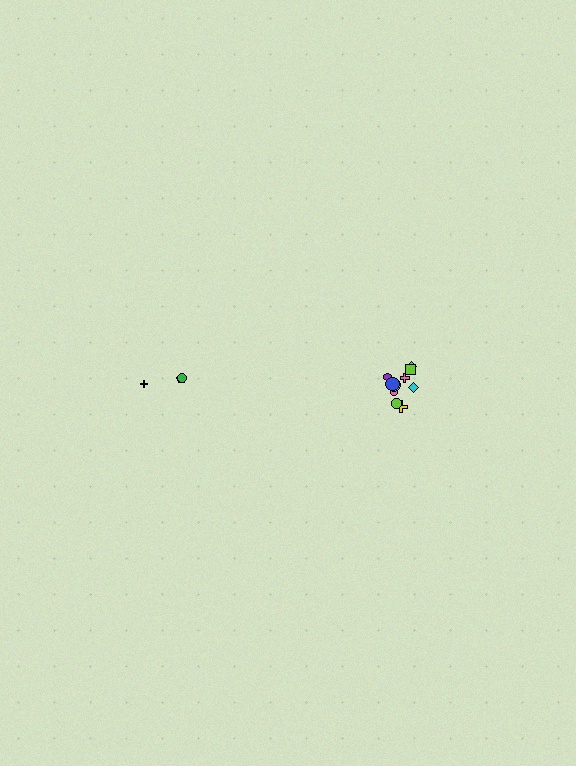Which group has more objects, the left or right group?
The right group.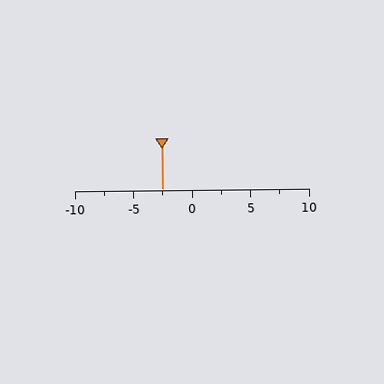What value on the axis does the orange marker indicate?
The marker indicates approximately -2.5.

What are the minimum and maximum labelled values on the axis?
The axis runs from -10 to 10.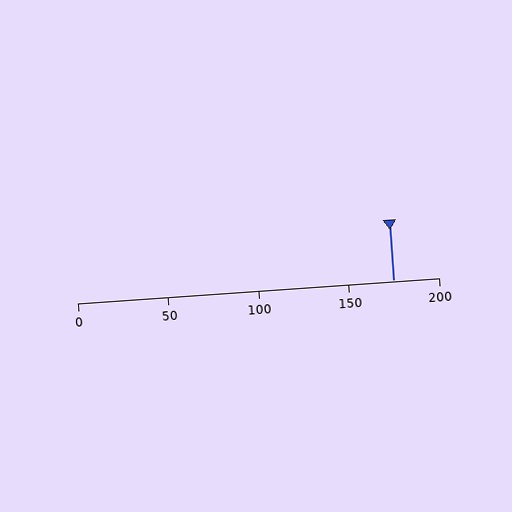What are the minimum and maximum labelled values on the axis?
The axis runs from 0 to 200.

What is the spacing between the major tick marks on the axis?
The major ticks are spaced 50 apart.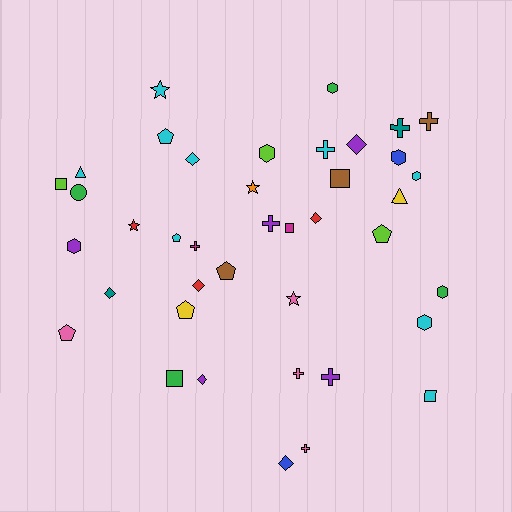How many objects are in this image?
There are 40 objects.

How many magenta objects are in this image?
There are 2 magenta objects.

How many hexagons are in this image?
There are 7 hexagons.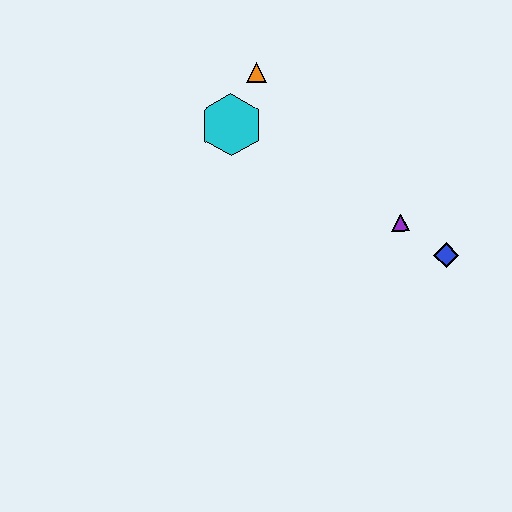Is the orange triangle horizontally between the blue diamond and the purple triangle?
No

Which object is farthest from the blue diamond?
The orange triangle is farthest from the blue diamond.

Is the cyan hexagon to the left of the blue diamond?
Yes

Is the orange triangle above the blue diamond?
Yes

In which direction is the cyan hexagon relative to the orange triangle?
The cyan hexagon is below the orange triangle.